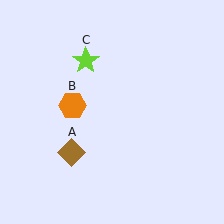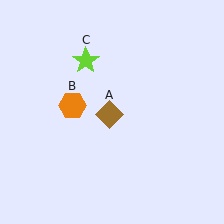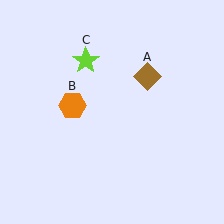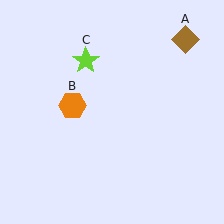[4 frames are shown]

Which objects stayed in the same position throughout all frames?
Orange hexagon (object B) and lime star (object C) remained stationary.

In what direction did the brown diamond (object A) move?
The brown diamond (object A) moved up and to the right.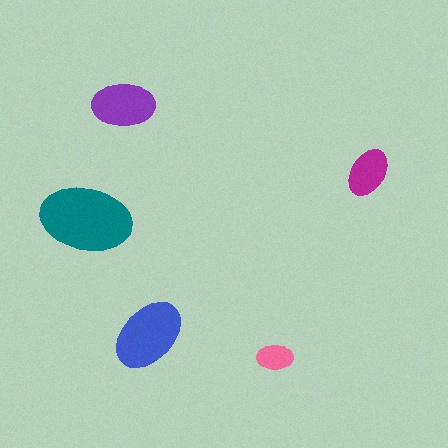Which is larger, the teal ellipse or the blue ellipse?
The teal one.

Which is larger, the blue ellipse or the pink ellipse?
The blue one.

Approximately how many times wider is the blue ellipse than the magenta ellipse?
About 1.5 times wider.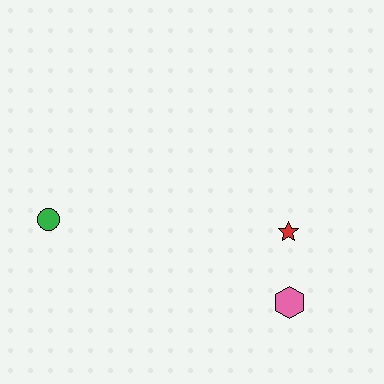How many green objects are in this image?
There is 1 green object.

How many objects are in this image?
There are 3 objects.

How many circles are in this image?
There is 1 circle.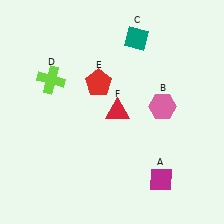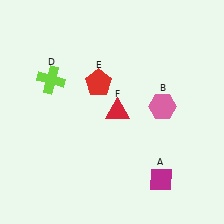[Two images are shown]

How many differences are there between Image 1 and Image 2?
There is 1 difference between the two images.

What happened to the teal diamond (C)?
The teal diamond (C) was removed in Image 2. It was in the top-right area of Image 1.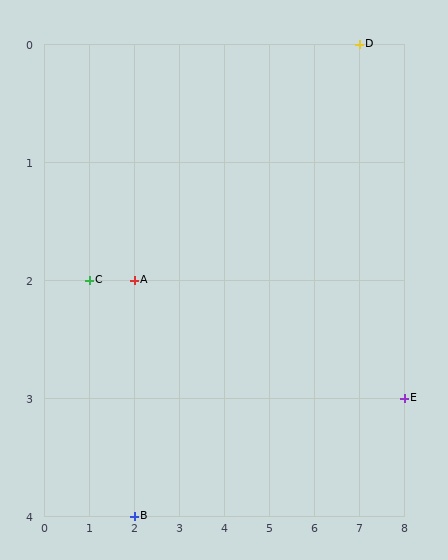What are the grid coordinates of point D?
Point D is at grid coordinates (7, 0).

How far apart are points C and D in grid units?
Points C and D are 6 columns and 2 rows apart (about 6.3 grid units diagonally).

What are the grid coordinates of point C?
Point C is at grid coordinates (1, 2).